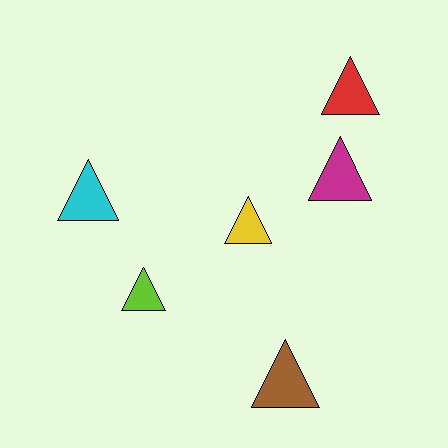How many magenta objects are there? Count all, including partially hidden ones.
There is 1 magenta object.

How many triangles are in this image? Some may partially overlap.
There are 6 triangles.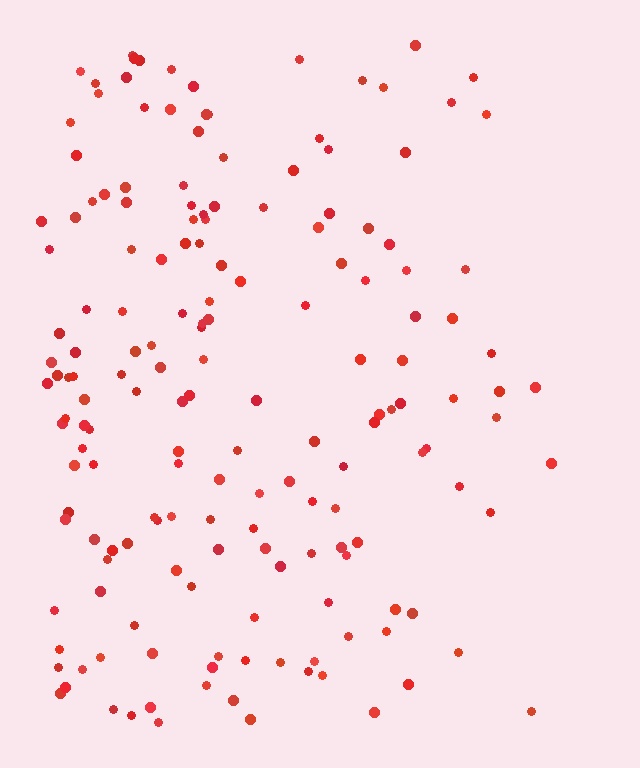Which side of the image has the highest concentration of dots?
The left.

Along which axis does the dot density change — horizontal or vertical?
Horizontal.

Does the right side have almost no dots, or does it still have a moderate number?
Still a moderate number, just noticeably fewer than the left.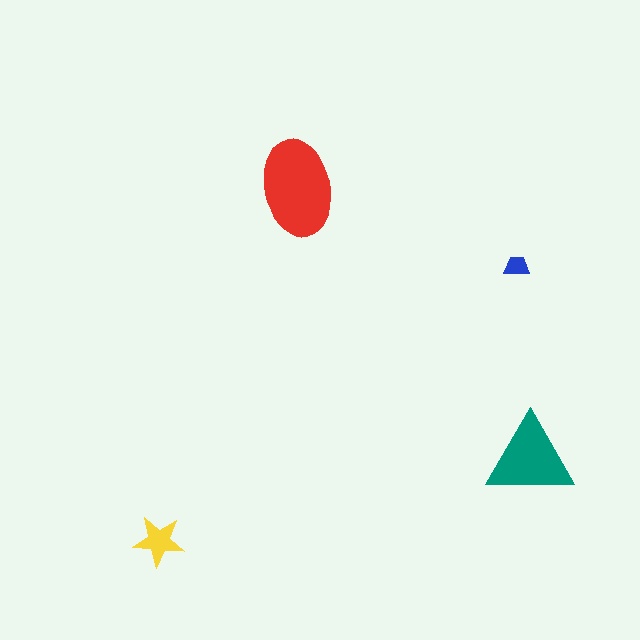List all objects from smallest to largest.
The blue trapezoid, the yellow star, the teal triangle, the red ellipse.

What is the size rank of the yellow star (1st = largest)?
3rd.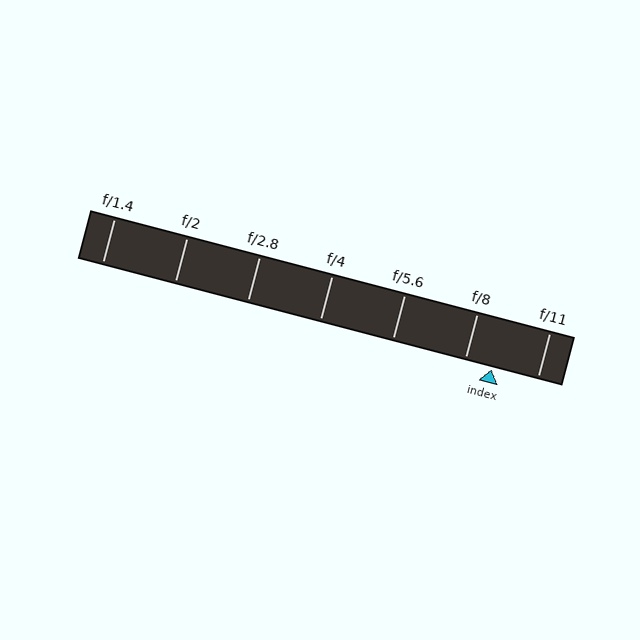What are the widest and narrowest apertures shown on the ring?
The widest aperture shown is f/1.4 and the narrowest is f/11.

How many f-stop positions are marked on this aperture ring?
There are 7 f-stop positions marked.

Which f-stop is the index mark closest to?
The index mark is closest to f/8.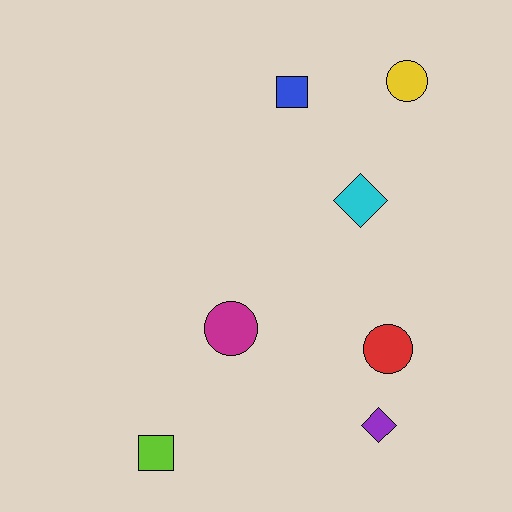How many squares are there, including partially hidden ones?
There are 2 squares.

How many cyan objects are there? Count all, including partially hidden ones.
There is 1 cyan object.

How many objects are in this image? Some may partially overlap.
There are 7 objects.